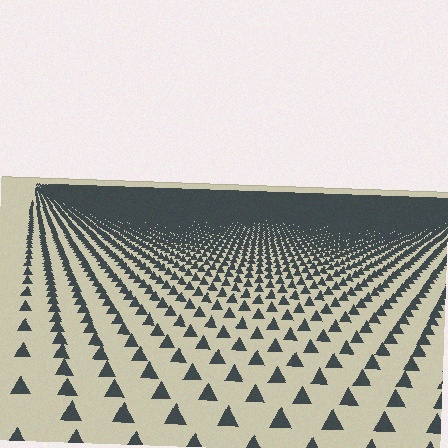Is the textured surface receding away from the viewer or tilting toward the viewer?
The surface is receding away from the viewer. Texture elements get smaller and denser toward the top.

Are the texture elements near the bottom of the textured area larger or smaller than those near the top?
Larger. Near the bottom, elements are closer to the viewer and appear at a bigger on-screen size.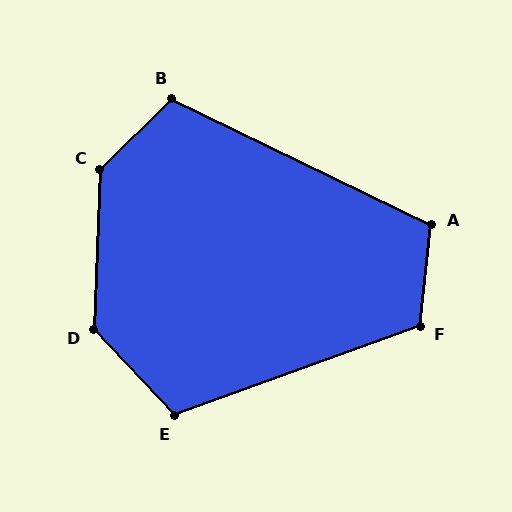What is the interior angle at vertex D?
Approximately 134 degrees (obtuse).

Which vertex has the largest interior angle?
C, at approximately 137 degrees.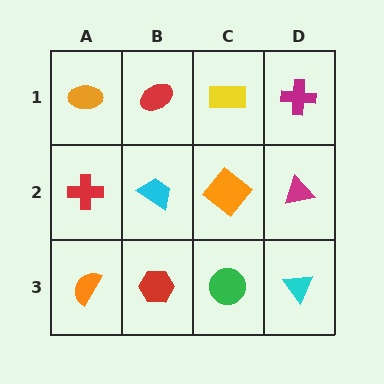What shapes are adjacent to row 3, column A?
A red cross (row 2, column A), a red hexagon (row 3, column B).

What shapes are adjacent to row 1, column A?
A red cross (row 2, column A), a red ellipse (row 1, column B).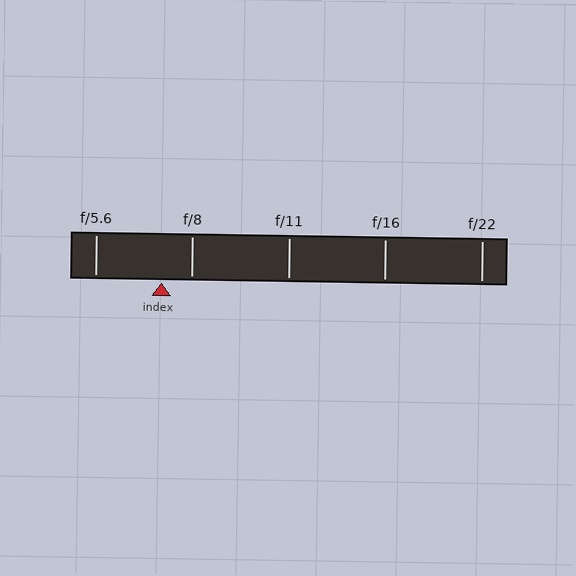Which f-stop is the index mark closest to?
The index mark is closest to f/8.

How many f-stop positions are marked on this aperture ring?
There are 5 f-stop positions marked.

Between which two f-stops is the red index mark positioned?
The index mark is between f/5.6 and f/8.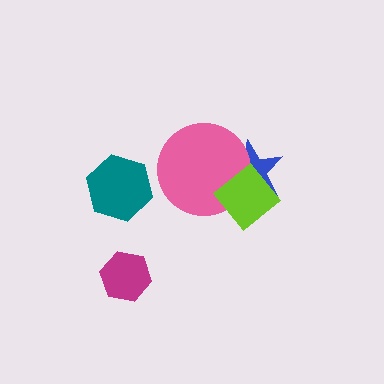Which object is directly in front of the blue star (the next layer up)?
The pink circle is directly in front of the blue star.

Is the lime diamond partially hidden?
No, no other shape covers it.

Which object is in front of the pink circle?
The lime diamond is in front of the pink circle.